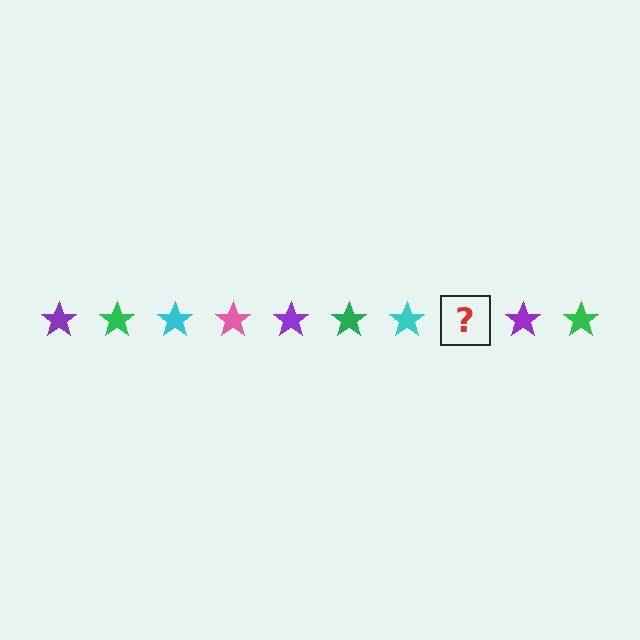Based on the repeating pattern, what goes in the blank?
The blank should be a pink star.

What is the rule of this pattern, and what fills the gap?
The rule is that the pattern cycles through purple, green, cyan, pink stars. The gap should be filled with a pink star.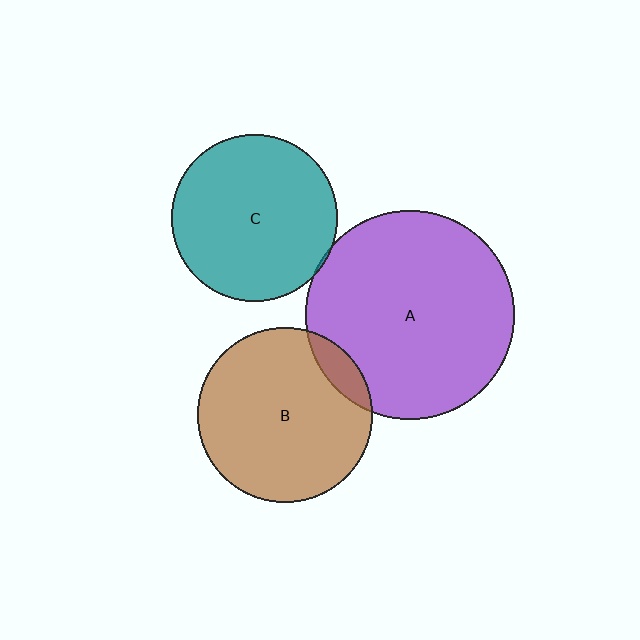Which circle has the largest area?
Circle A (purple).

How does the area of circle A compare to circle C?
Approximately 1.6 times.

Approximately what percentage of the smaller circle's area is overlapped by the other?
Approximately 10%.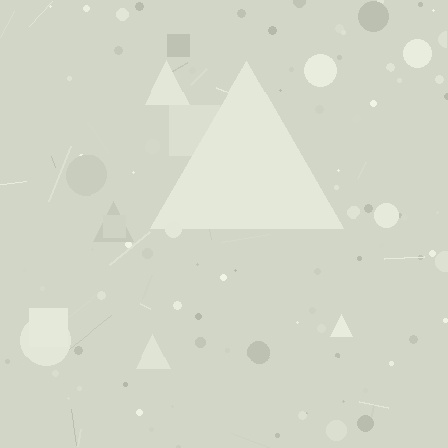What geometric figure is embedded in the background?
A triangle is embedded in the background.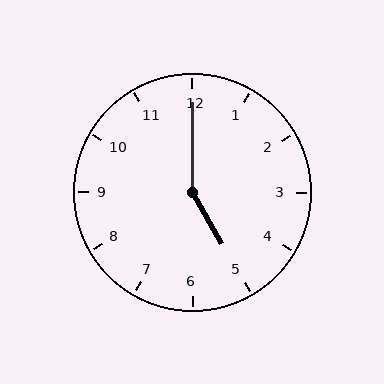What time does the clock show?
5:00.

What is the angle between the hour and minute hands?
Approximately 150 degrees.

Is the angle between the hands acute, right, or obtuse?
It is obtuse.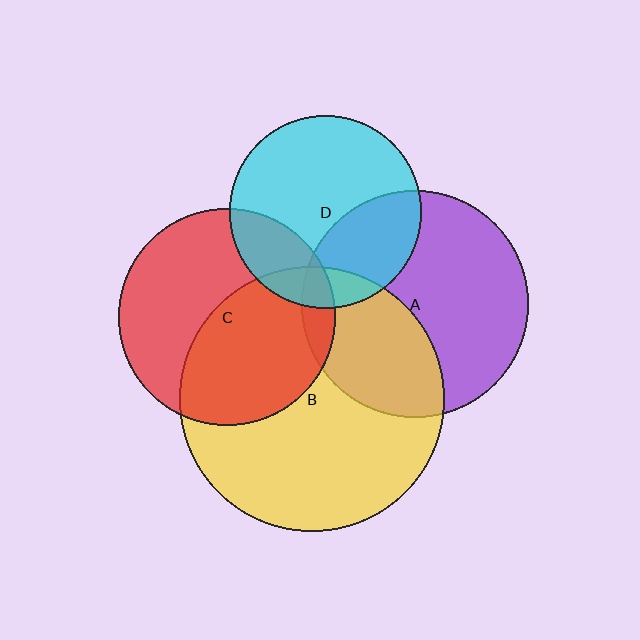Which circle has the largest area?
Circle B (yellow).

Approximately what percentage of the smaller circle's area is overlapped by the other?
Approximately 50%.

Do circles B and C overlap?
Yes.